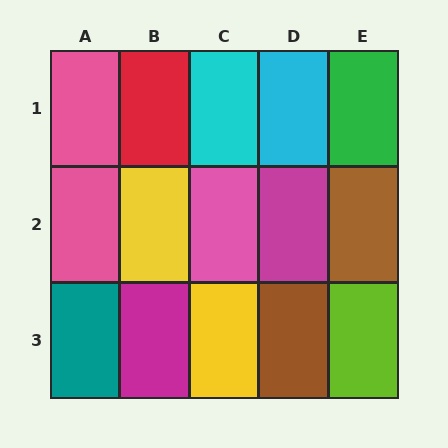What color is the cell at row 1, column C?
Cyan.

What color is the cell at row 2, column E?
Brown.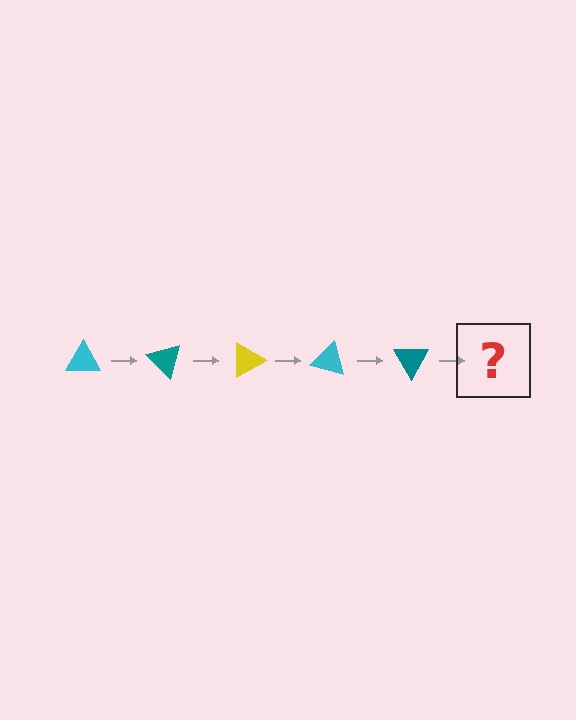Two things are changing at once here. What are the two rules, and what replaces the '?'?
The two rules are that it rotates 45 degrees each step and the color cycles through cyan, teal, and yellow. The '?' should be a yellow triangle, rotated 225 degrees from the start.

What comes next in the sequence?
The next element should be a yellow triangle, rotated 225 degrees from the start.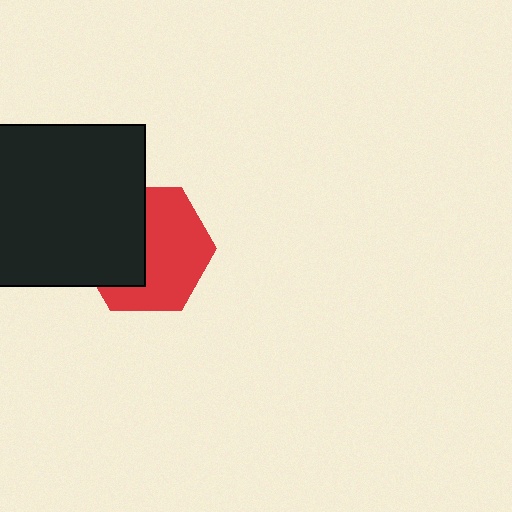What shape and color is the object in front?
The object in front is a black square.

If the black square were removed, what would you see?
You would see the complete red hexagon.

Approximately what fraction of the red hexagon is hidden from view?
Roughly 42% of the red hexagon is hidden behind the black square.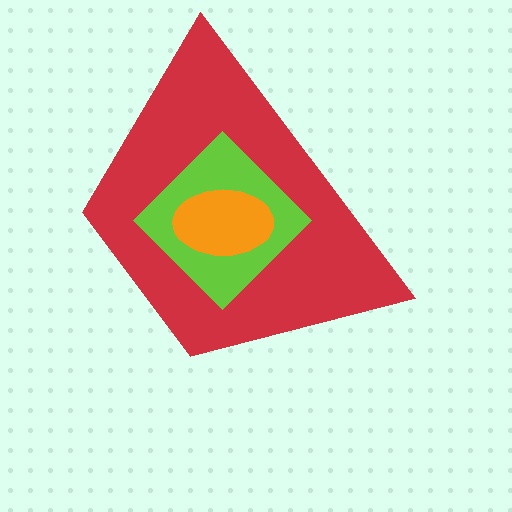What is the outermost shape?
The red trapezoid.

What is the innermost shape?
The orange ellipse.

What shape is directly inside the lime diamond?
The orange ellipse.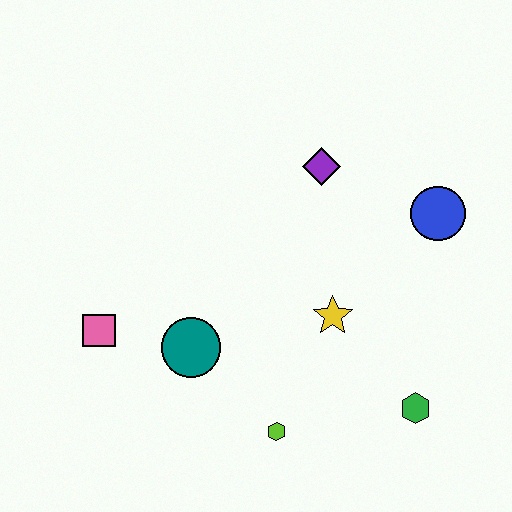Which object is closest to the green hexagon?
The yellow star is closest to the green hexagon.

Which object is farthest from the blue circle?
The pink square is farthest from the blue circle.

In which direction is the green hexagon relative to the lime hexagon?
The green hexagon is to the right of the lime hexagon.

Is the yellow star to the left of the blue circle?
Yes